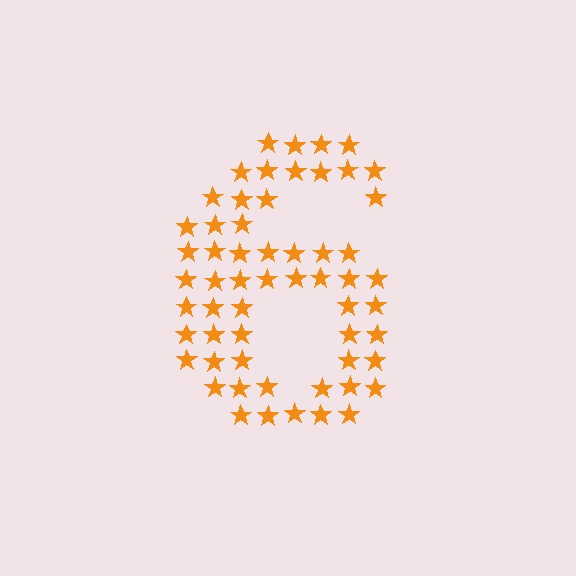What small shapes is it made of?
It is made of small stars.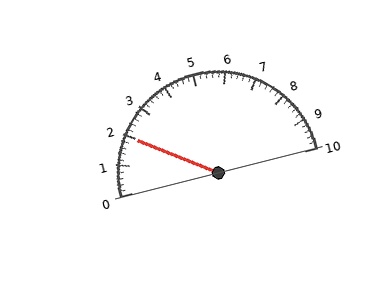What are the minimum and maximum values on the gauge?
The gauge ranges from 0 to 10.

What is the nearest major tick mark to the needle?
The nearest major tick mark is 2.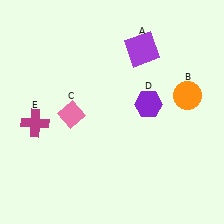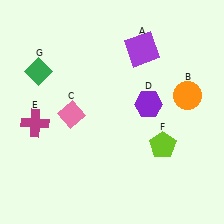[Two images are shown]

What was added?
A lime pentagon (F), a green diamond (G) were added in Image 2.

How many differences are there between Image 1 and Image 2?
There are 2 differences between the two images.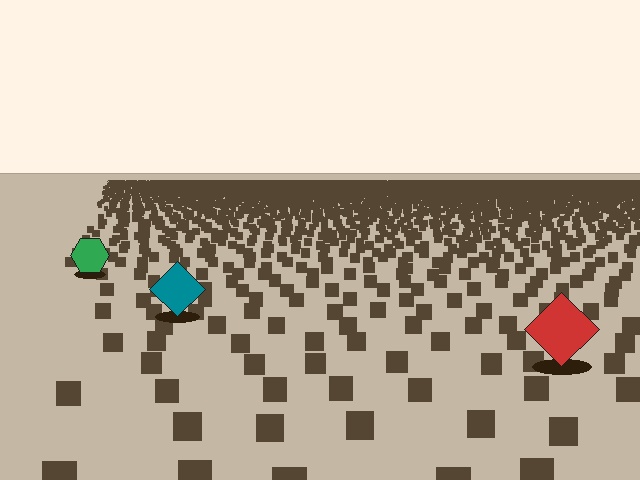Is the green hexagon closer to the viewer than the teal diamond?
No. The teal diamond is closer — you can tell from the texture gradient: the ground texture is coarser near it.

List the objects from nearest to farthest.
From nearest to farthest: the red diamond, the teal diamond, the green hexagon.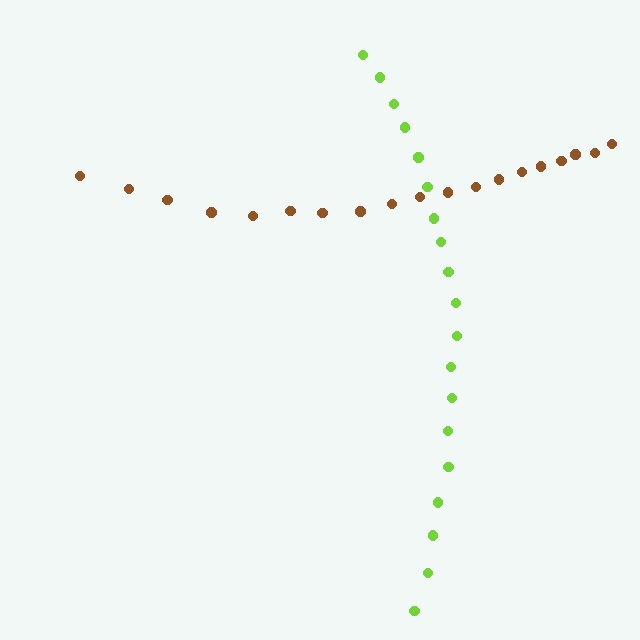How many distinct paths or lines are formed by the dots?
There are 2 distinct paths.